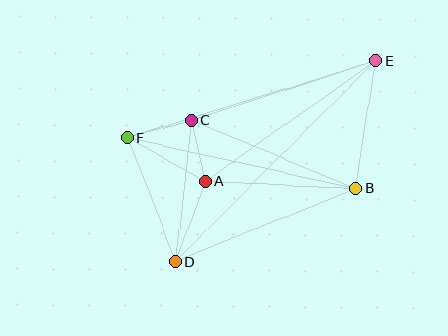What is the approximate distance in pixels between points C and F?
The distance between C and F is approximately 67 pixels.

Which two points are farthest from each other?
Points D and E are farthest from each other.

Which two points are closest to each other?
Points A and C are closest to each other.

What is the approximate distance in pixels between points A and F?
The distance between A and F is approximately 89 pixels.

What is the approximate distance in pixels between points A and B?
The distance between A and B is approximately 150 pixels.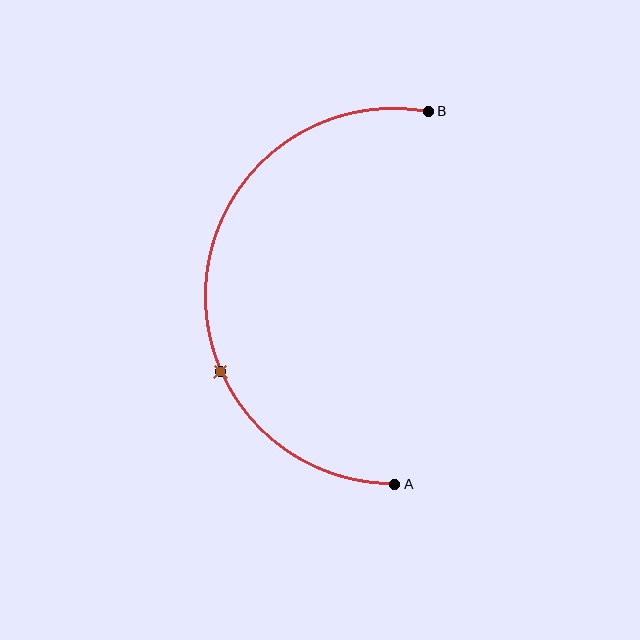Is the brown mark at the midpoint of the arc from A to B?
No. The brown mark lies on the arc but is closer to endpoint A. The arc midpoint would be at the point on the curve equidistant along the arc from both A and B.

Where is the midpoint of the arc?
The arc midpoint is the point on the curve farthest from the straight line joining A and B. It sits to the left of that line.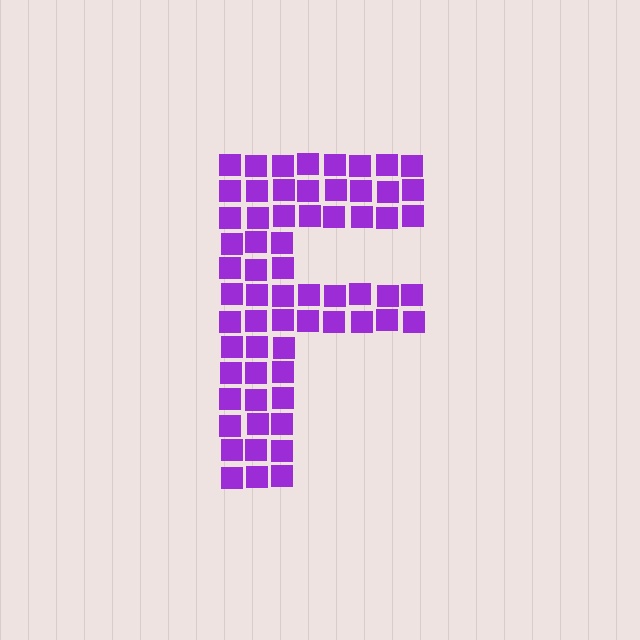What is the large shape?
The large shape is the letter F.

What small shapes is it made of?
It is made of small squares.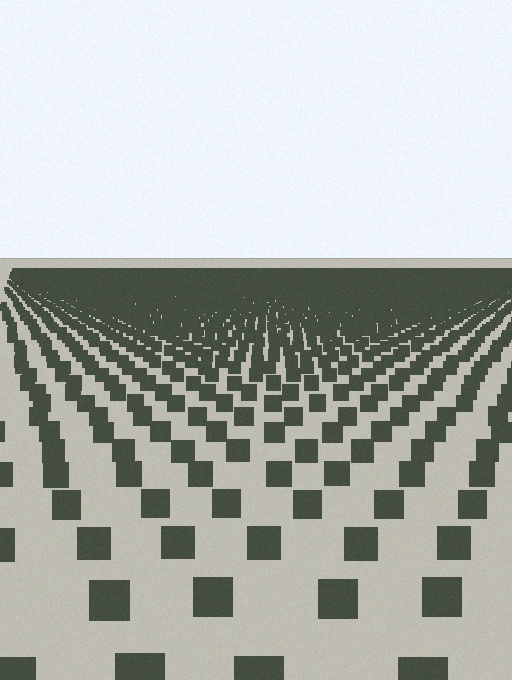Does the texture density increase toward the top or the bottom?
Density increases toward the top.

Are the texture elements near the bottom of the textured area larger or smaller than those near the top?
Larger. Near the bottom, elements are closer to the viewer and appear at a bigger on-screen size.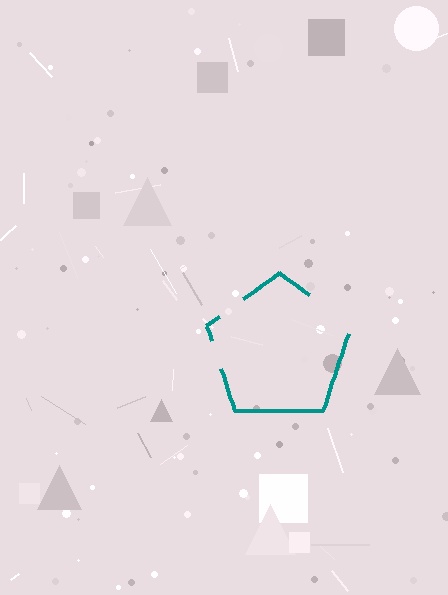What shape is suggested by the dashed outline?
The dashed outline suggests a pentagon.